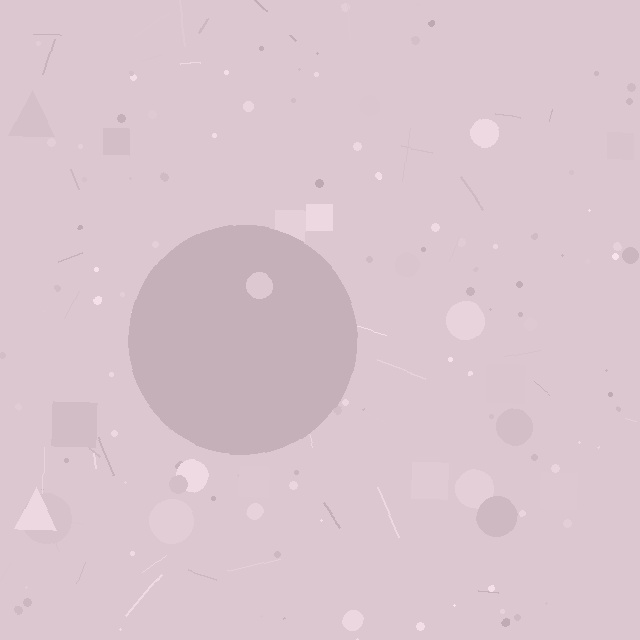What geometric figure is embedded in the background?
A circle is embedded in the background.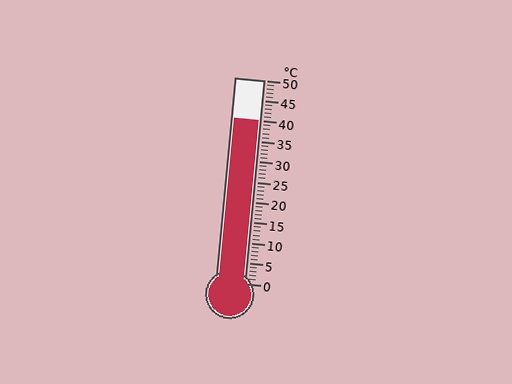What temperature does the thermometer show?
The thermometer shows approximately 40°C.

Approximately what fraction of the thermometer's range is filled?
The thermometer is filled to approximately 80% of its range.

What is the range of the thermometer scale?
The thermometer scale ranges from 0°C to 50°C.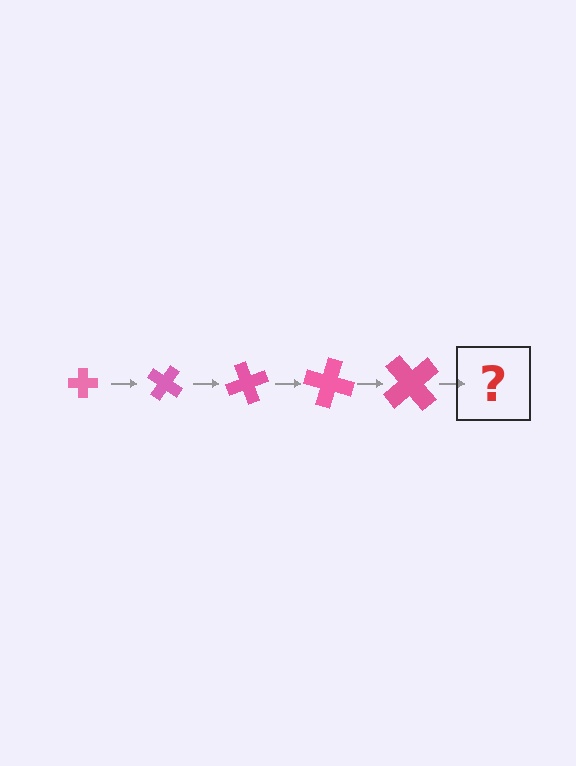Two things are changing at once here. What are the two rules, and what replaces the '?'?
The two rules are that the cross grows larger each step and it rotates 35 degrees each step. The '?' should be a cross, larger than the previous one and rotated 175 degrees from the start.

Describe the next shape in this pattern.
It should be a cross, larger than the previous one and rotated 175 degrees from the start.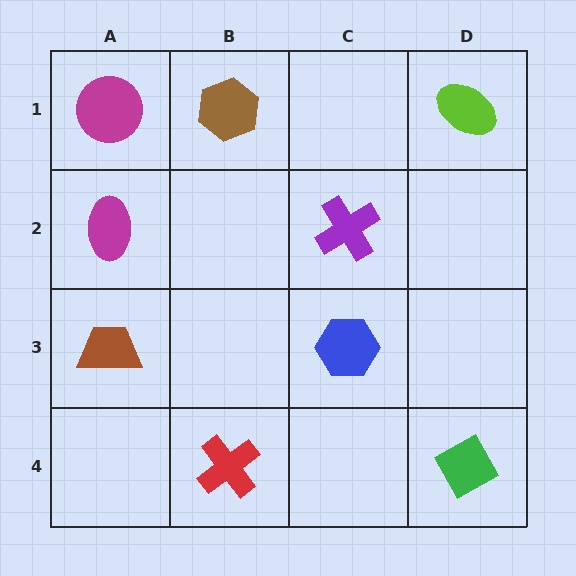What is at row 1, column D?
A lime ellipse.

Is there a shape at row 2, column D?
No, that cell is empty.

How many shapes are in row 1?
3 shapes.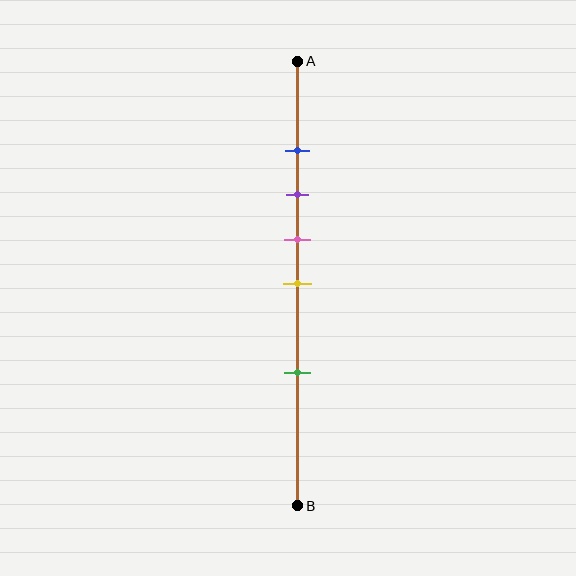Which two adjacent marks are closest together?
The blue and purple marks are the closest adjacent pair.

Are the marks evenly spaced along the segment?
No, the marks are not evenly spaced.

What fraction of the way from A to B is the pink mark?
The pink mark is approximately 40% (0.4) of the way from A to B.